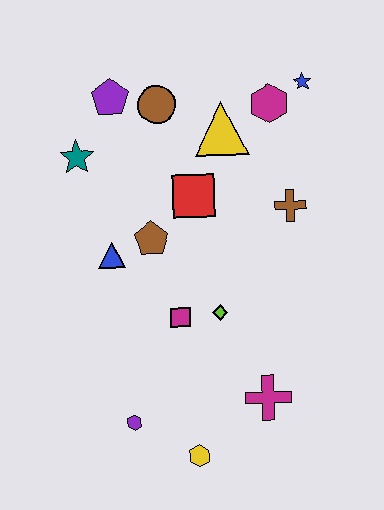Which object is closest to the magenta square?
The lime diamond is closest to the magenta square.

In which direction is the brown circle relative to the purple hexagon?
The brown circle is above the purple hexagon.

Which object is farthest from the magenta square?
The blue star is farthest from the magenta square.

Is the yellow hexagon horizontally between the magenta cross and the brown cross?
No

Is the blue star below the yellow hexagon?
No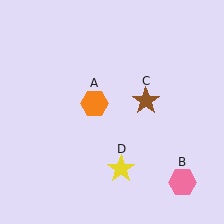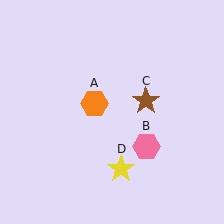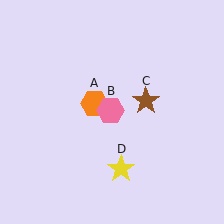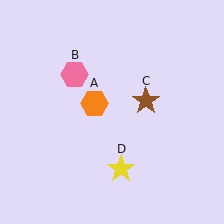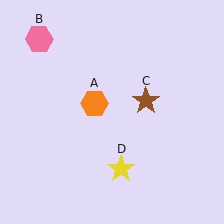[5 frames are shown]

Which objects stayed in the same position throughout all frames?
Orange hexagon (object A) and brown star (object C) and yellow star (object D) remained stationary.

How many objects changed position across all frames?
1 object changed position: pink hexagon (object B).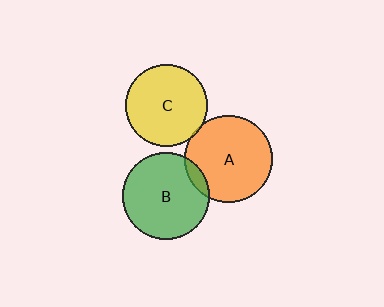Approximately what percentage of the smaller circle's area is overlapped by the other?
Approximately 5%.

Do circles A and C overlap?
Yes.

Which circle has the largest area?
Circle A (orange).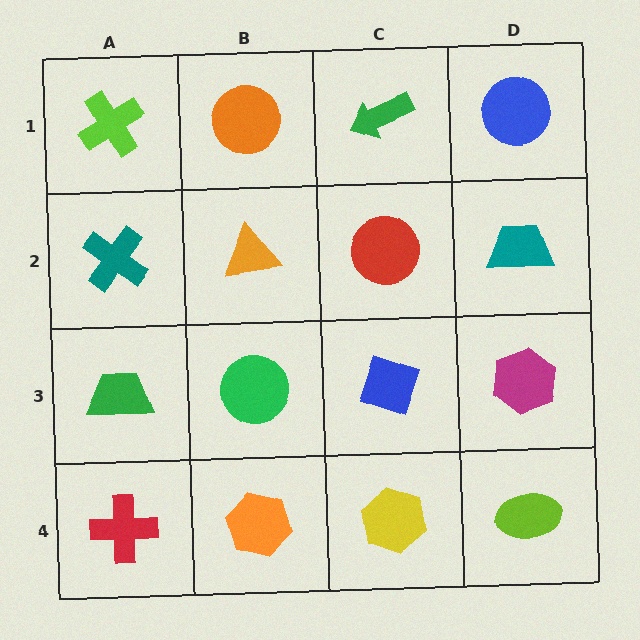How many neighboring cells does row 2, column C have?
4.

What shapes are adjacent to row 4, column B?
A green circle (row 3, column B), a red cross (row 4, column A), a yellow hexagon (row 4, column C).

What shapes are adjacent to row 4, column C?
A blue diamond (row 3, column C), an orange hexagon (row 4, column B), a lime ellipse (row 4, column D).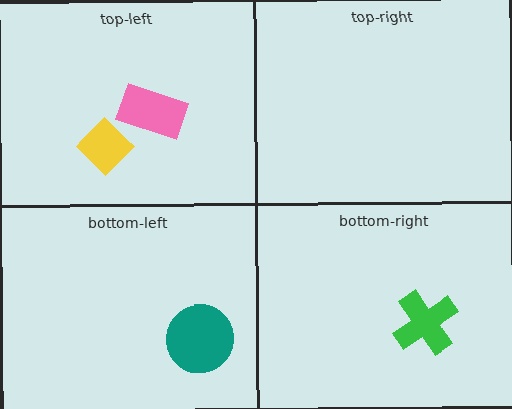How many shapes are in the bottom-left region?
1.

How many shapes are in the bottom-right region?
1.